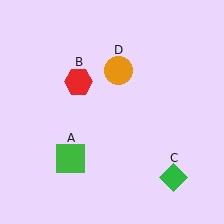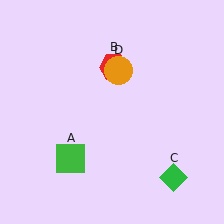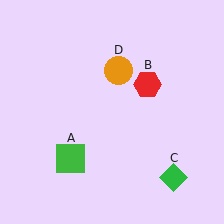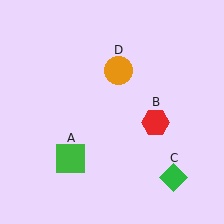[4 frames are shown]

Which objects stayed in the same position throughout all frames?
Green square (object A) and green diamond (object C) and orange circle (object D) remained stationary.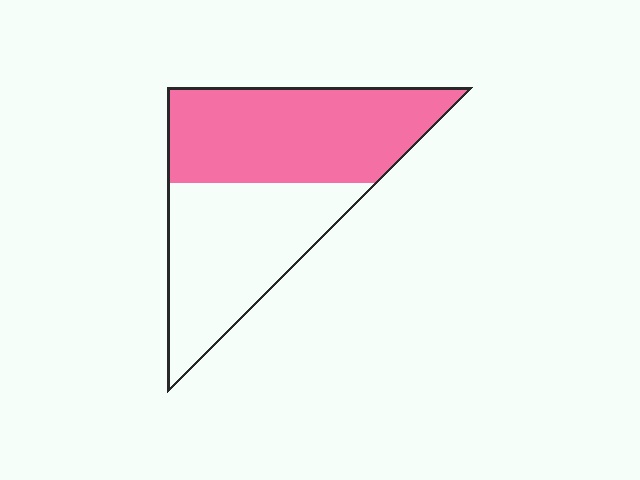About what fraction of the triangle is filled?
About one half (1/2).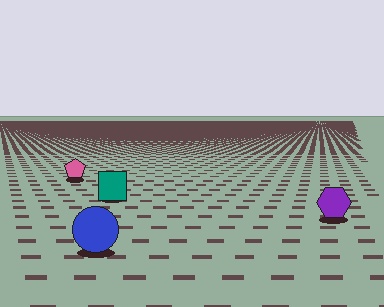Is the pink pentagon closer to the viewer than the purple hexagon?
No. The purple hexagon is closer — you can tell from the texture gradient: the ground texture is coarser near it.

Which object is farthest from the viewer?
The pink pentagon is farthest from the viewer. It appears smaller and the ground texture around it is denser.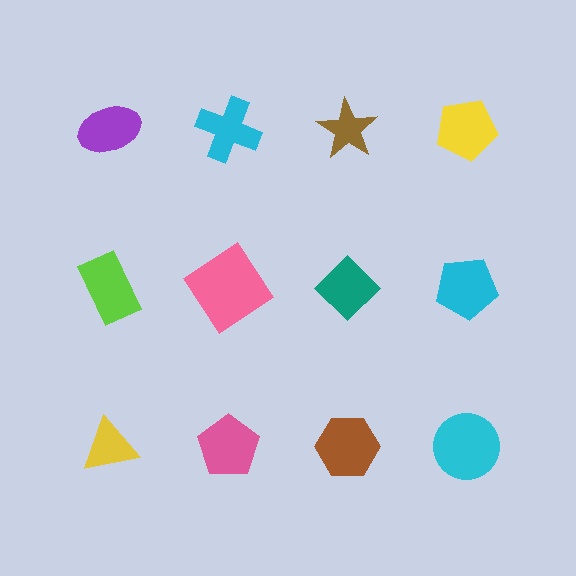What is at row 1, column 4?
A yellow pentagon.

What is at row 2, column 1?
A lime rectangle.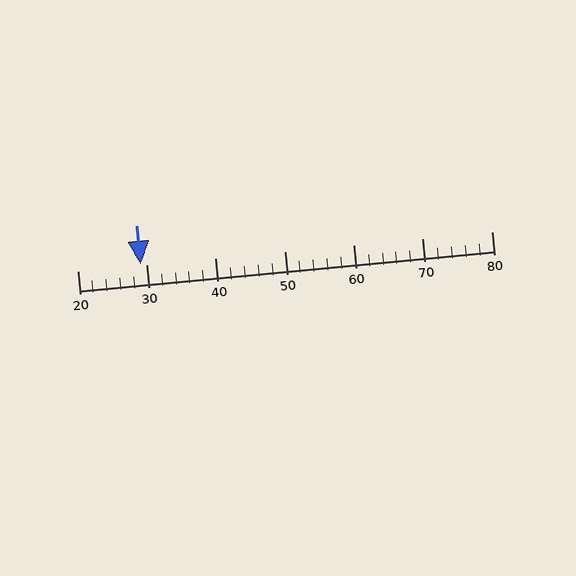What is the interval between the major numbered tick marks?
The major tick marks are spaced 10 units apart.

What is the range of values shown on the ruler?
The ruler shows values from 20 to 80.